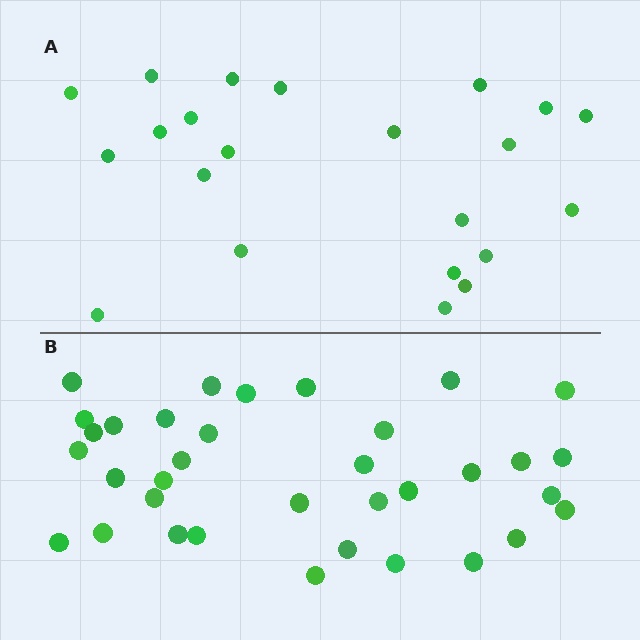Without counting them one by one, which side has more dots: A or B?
Region B (the bottom region) has more dots.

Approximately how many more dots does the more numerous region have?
Region B has approximately 15 more dots than region A.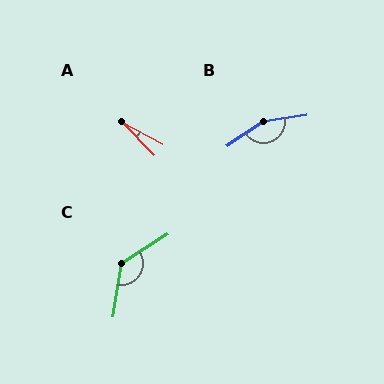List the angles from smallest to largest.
A (18°), C (132°), B (155°).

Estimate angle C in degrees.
Approximately 132 degrees.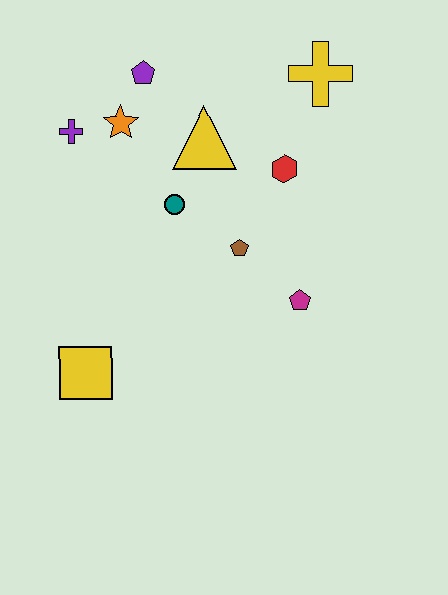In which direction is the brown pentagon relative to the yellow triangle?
The brown pentagon is below the yellow triangle.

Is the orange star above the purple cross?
Yes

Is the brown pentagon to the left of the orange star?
No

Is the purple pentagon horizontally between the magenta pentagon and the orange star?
Yes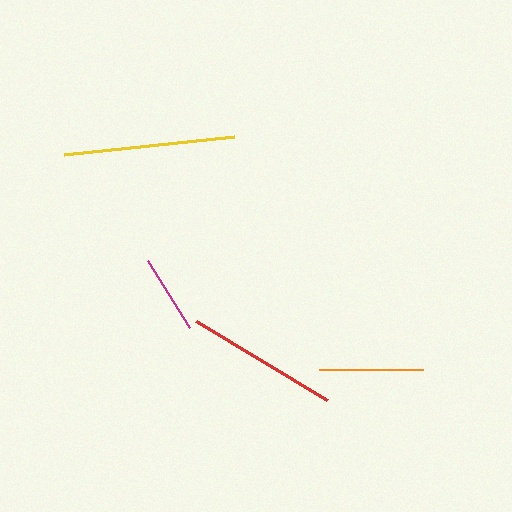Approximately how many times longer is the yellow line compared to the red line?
The yellow line is approximately 1.1 times the length of the red line.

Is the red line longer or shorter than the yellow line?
The yellow line is longer than the red line.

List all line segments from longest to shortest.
From longest to shortest: yellow, red, orange, magenta.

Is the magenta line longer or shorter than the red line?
The red line is longer than the magenta line.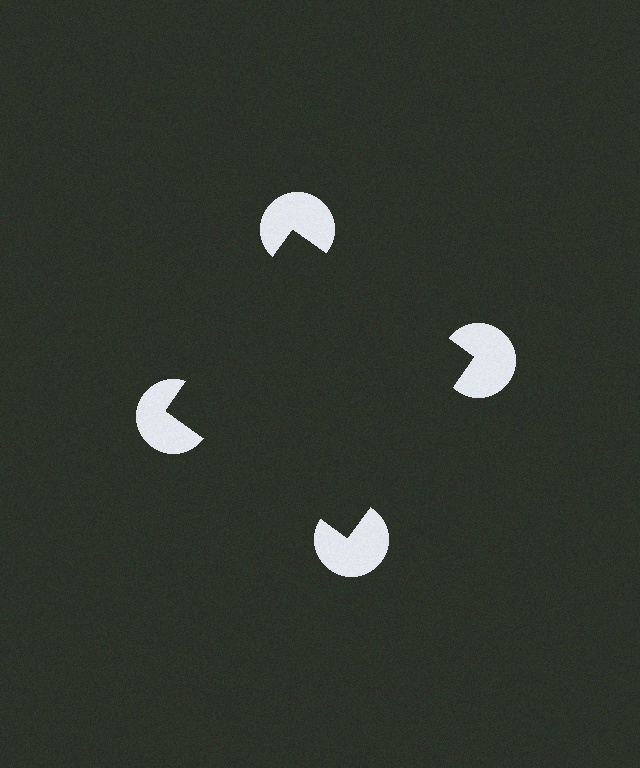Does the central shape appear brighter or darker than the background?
It typically appears slightly darker than the background, even though no actual brightness change is drawn.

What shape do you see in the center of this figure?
An illusory square — its edges are inferred from the aligned wedge cuts in the pac-man discs, not physically drawn.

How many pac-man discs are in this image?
There are 4 — one at each vertex of the illusory square.